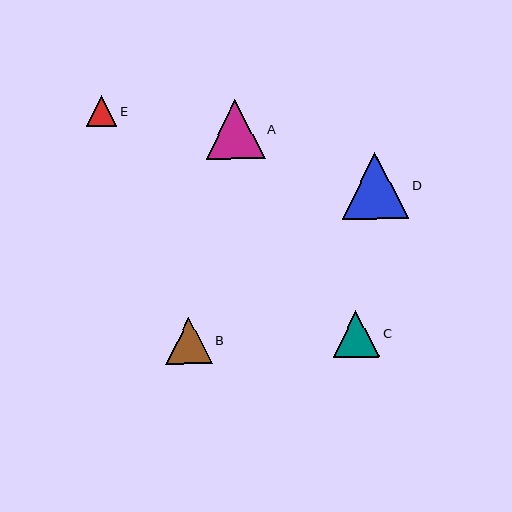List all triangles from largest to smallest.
From largest to smallest: D, A, B, C, E.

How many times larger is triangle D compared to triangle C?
Triangle D is approximately 1.4 times the size of triangle C.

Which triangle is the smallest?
Triangle E is the smallest with a size of approximately 30 pixels.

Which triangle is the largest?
Triangle D is the largest with a size of approximately 66 pixels.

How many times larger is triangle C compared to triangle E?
Triangle C is approximately 1.5 times the size of triangle E.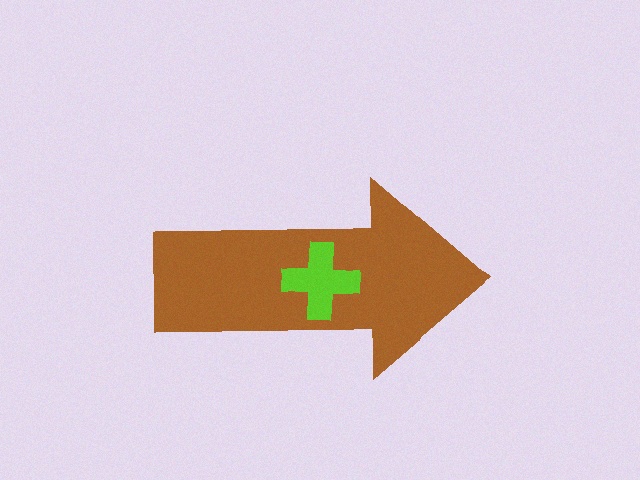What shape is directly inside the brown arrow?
The lime cross.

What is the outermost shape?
The brown arrow.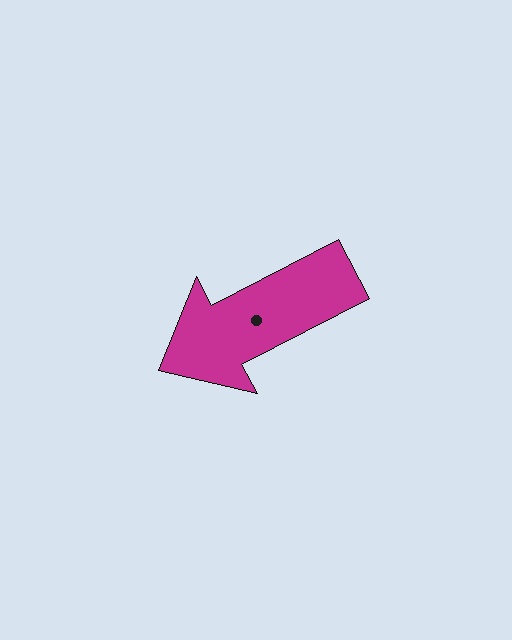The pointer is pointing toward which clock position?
Roughly 8 o'clock.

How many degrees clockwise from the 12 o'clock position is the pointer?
Approximately 243 degrees.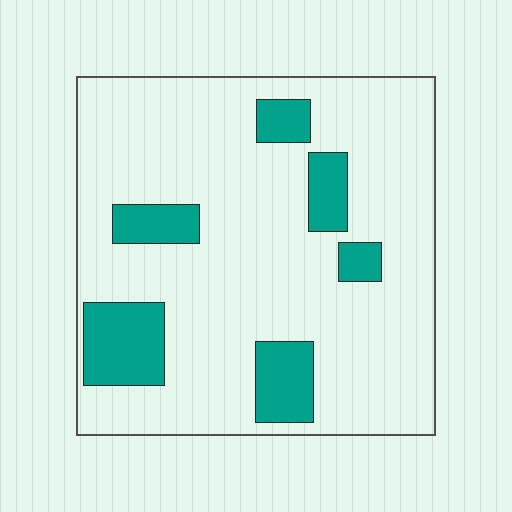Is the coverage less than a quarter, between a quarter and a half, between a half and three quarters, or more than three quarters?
Less than a quarter.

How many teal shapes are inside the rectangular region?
6.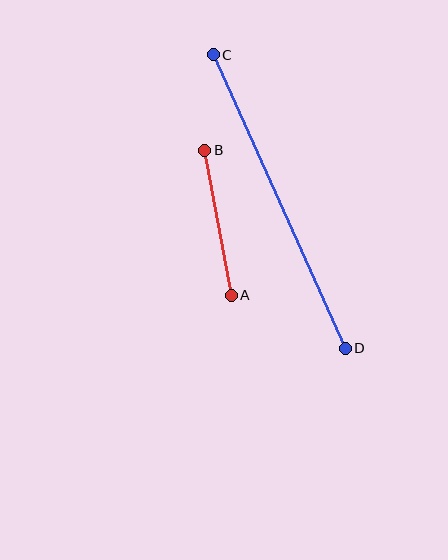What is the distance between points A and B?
The distance is approximately 148 pixels.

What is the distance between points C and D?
The distance is approximately 322 pixels.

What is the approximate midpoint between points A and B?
The midpoint is at approximately (218, 223) pixels.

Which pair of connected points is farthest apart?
Points C and D are farthest apart.